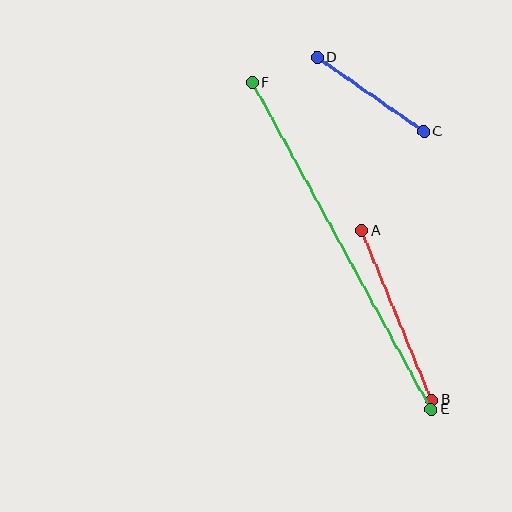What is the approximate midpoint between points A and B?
The midpoint is at approximately (397, 315) pixels.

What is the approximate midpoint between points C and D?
The midpoint is at approximately (370, 95) pixels.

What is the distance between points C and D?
The distance is approximately 130 pixels.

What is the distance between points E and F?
The distance is approximately 373 pixels.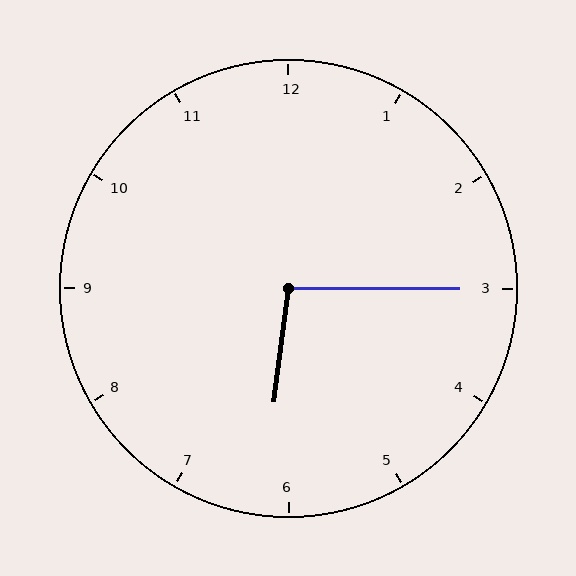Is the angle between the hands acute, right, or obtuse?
It is obtuse.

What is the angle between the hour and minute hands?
Approximately 98 degrees.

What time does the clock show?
6:15.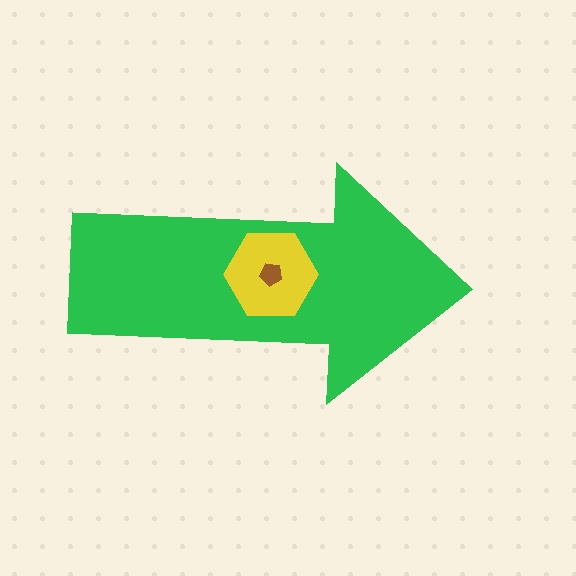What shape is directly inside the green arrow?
The yellow hexagon.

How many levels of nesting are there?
3.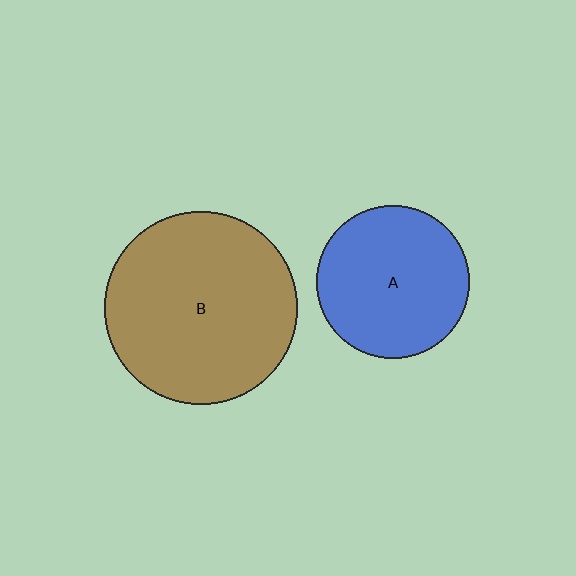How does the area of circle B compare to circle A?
Approximately 1.6 times.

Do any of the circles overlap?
No, none of the circles overlap.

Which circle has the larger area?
Circle B (brown).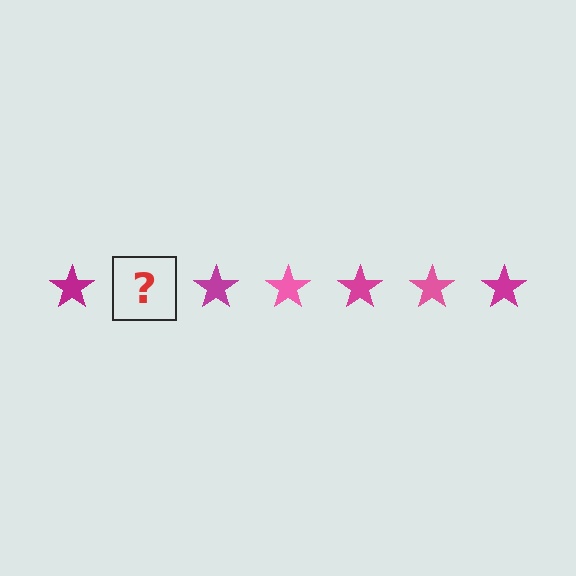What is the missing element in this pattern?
The missing element is a pink star.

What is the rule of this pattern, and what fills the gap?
The rule is that the pattern cycles through magenta, pink stars. The gap should be filled with a pink star.